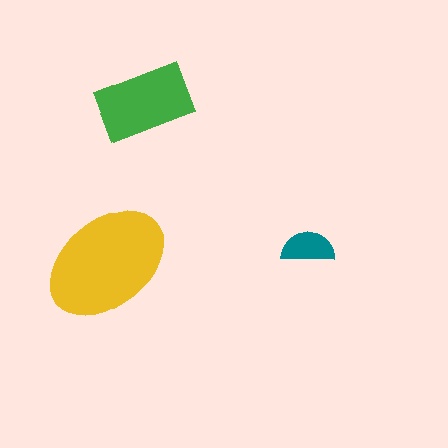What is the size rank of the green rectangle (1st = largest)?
2nd.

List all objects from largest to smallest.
The yellow ellipse, the green rectangle, the teal semicircle.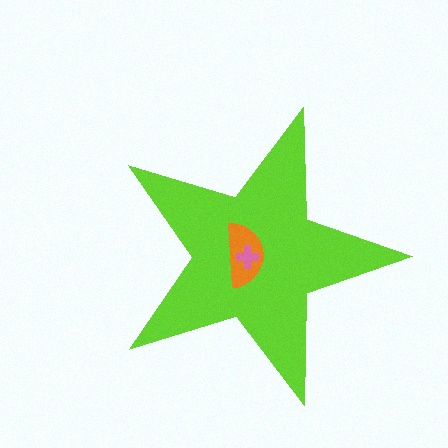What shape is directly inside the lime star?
The orange semicircle.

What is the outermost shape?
The lime star.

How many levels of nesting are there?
3.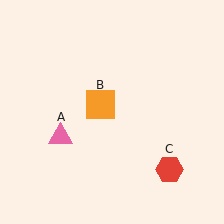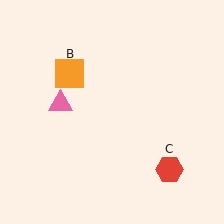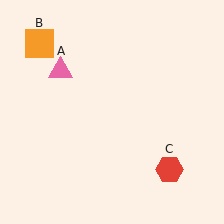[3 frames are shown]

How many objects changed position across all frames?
2 objects changed position: pink triangle (object A), orange square (object B).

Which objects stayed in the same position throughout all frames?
Red hexagon (object C) remained stationary.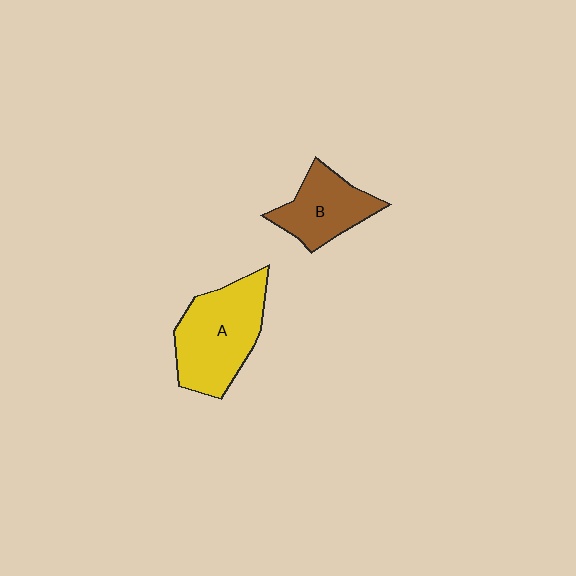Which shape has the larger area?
Shape A (yellow).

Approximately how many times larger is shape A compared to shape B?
Approximately 1.5 times.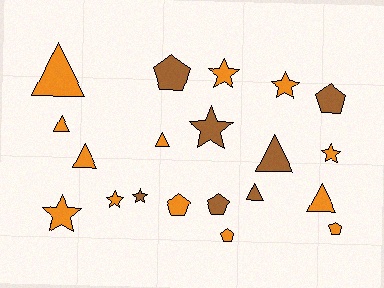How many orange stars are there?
There are 5 orange stars.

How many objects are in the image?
There are 20 objects.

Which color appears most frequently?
Orange, with 13 objects.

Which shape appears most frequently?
Triangle, with 7 objects.